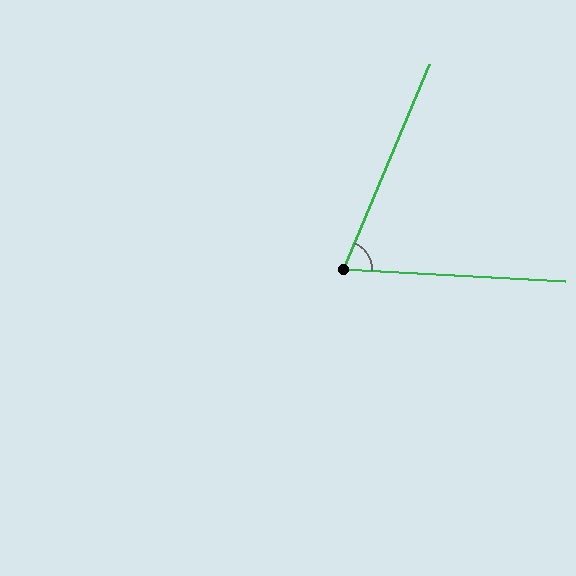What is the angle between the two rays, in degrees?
Approximately 70 degrees.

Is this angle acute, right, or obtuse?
It is acute.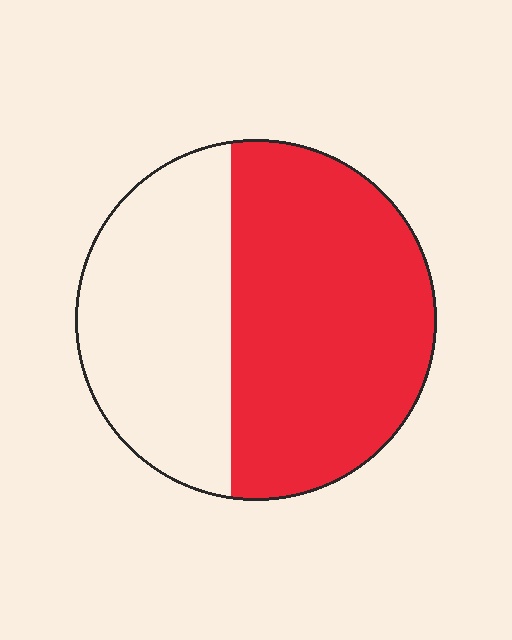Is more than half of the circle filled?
Yes.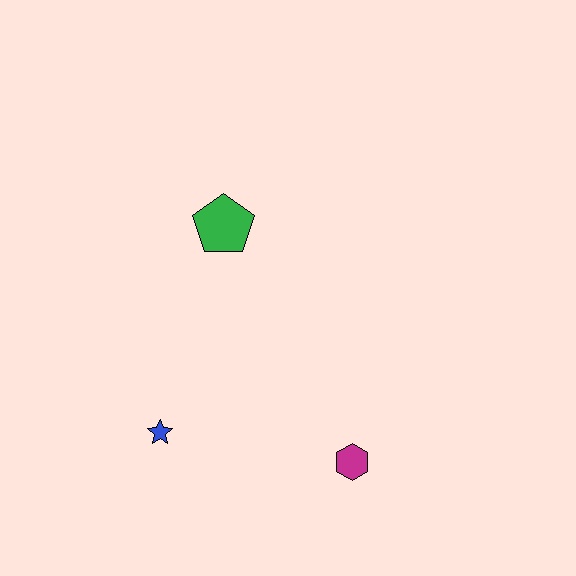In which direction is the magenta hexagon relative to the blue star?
The magenta hexagon is to the right of the blue star.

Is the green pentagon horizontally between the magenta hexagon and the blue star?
Yes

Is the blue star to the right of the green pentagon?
No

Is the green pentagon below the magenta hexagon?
No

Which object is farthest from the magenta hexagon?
The green pentagon is farthest from the magenta hexagon.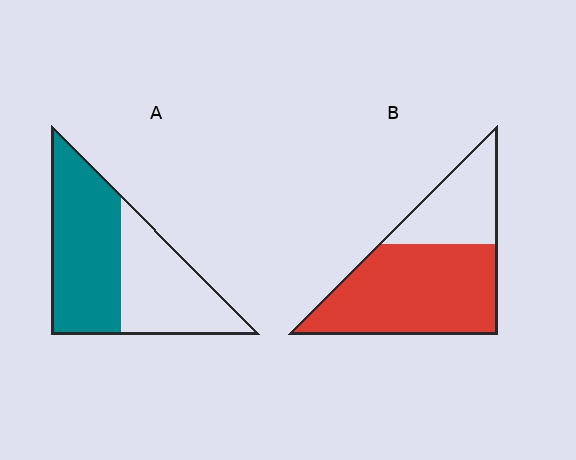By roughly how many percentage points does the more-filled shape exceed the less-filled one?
By roughly 10 percentage points (B over A).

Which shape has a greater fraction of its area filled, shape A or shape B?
Shape B.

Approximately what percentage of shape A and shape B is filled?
A is approximately 55% and B is approximately 70%.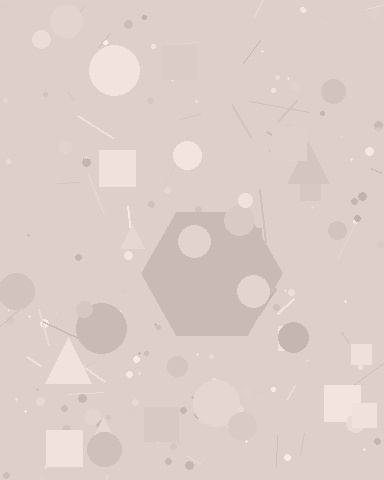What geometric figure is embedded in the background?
A hexagon is embedded in the background.